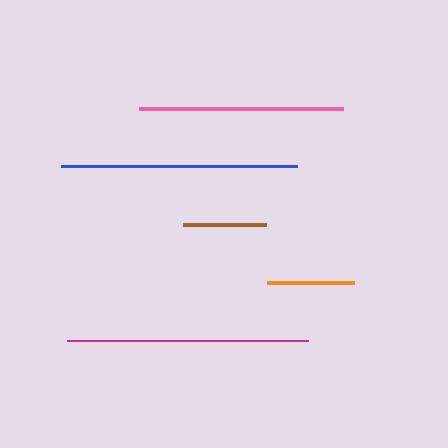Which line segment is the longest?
The magenta line is the longest at approximately 241 pixels.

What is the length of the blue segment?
The blue segment is approximately 235 pixels long.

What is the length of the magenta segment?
The magenta segment is approximately 241 pixels long.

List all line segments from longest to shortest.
From longest to shortest: magenta, blue, pink, orange, brown.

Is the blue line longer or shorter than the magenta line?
The magenta line is longer than the blue line.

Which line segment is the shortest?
The brown line is the shortest at approximately 83 pixels.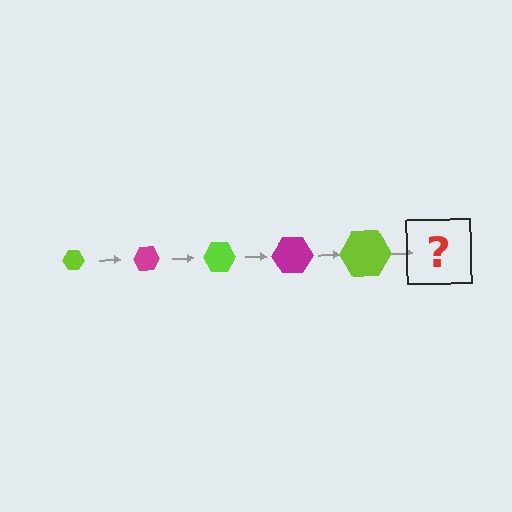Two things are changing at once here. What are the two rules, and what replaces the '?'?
The two rules are that the hexagon grows larger each step and the color cycles through lime and magenta. The '?' should be a magenta hexagon, larger than the previous one.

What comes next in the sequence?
The next element should be a magenta hexagon, larger than the previous one.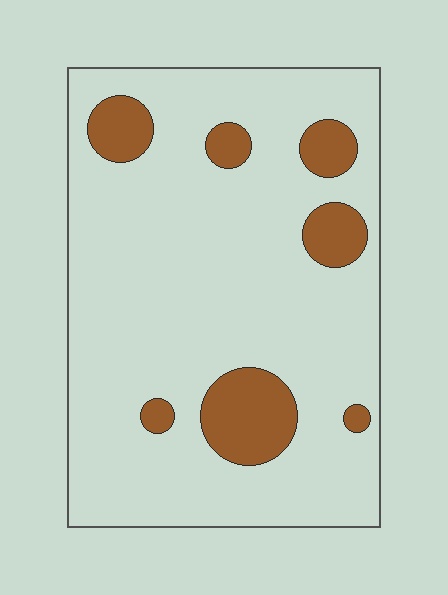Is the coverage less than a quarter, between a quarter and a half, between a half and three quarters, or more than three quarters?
Less than a quarter.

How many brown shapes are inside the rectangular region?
7.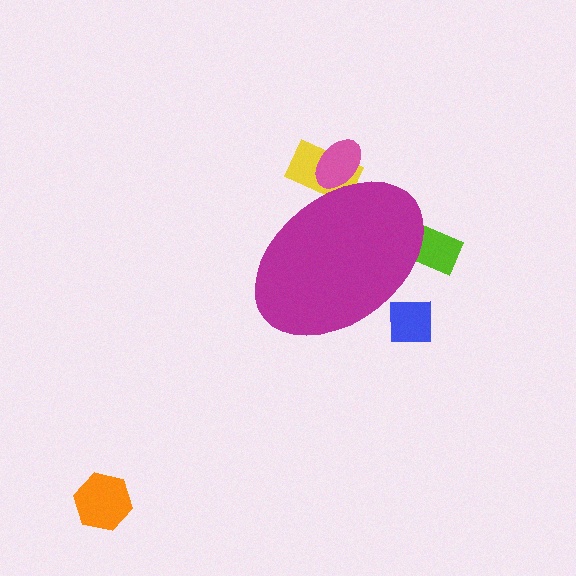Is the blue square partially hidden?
Yes, the blue square is partially hidden behind the magenta ellipse.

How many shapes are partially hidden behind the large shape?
4 shapes are partially hidden.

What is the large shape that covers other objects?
A magenta ellipse.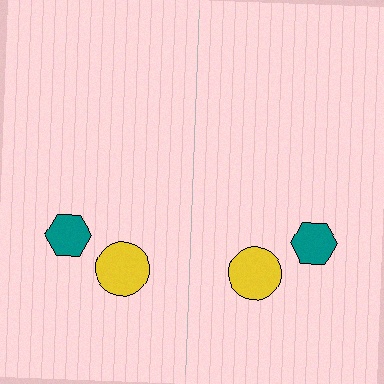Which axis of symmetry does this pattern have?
The pattern has a vertical axis of symmetry running through the center of the image.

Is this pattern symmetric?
Yes, this pattern has bilateral (reflection) symmetry.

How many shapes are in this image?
There are 4 shapes in this image.